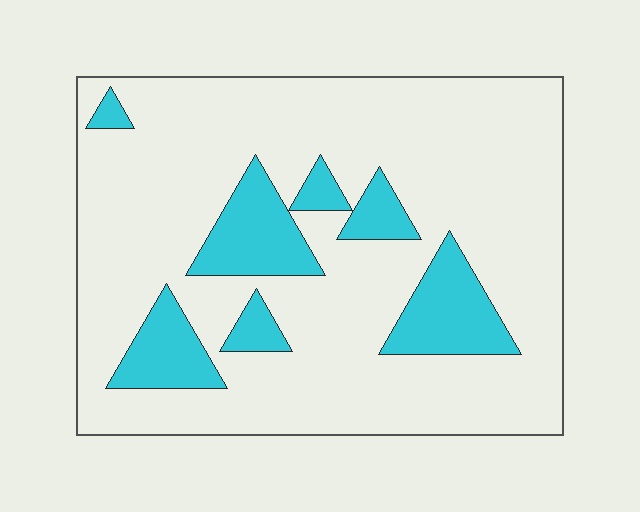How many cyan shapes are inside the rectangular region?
7.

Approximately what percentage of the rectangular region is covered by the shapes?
Approximately 20%.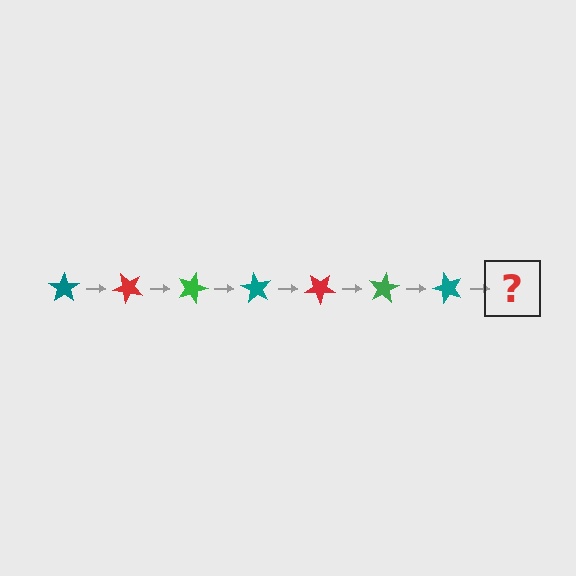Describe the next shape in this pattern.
It should be a red star, rotated 315 degrees from the start.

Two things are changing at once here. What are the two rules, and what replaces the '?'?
The two rules are that it rotates 45 degrees each step and the color cycles through teal, red, and green. The '?' should be a red star, rotated 315 degrees from the start.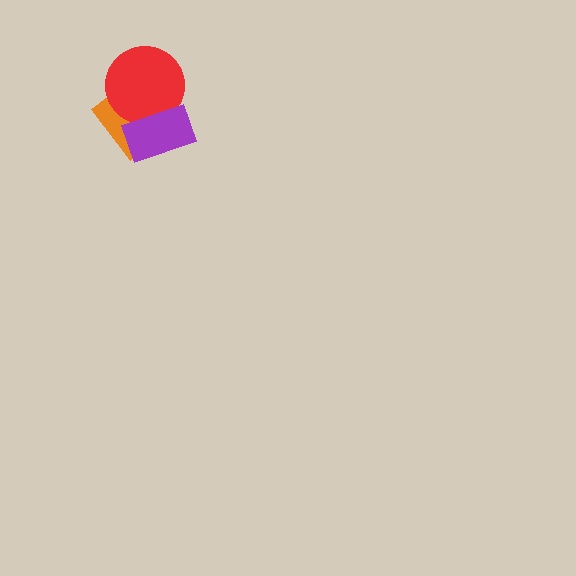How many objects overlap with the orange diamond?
2 objects overlap with the orange diamond.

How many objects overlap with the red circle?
2 objects overlap with the red circle.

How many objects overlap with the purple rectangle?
2 objects overlap with the purple rectangle.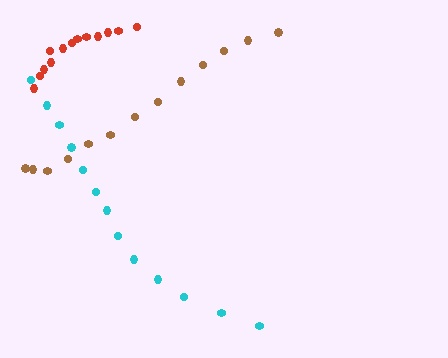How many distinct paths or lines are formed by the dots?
There are 3 distinct paths.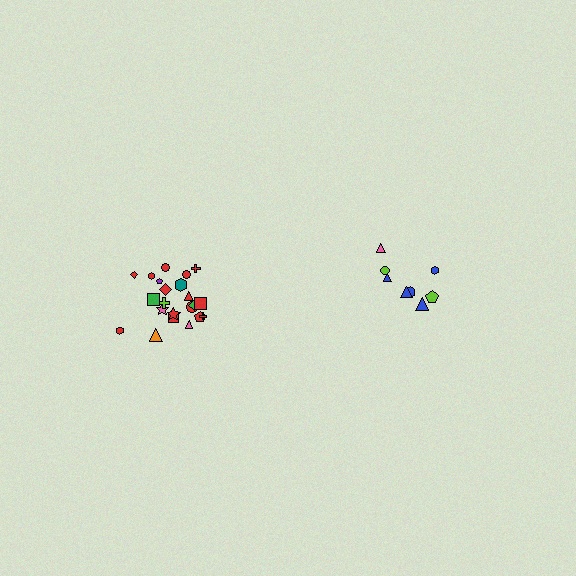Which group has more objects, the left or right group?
The left group.